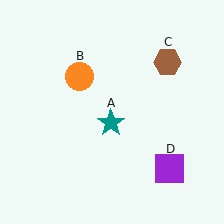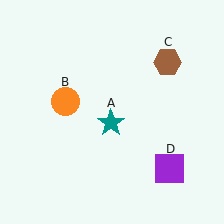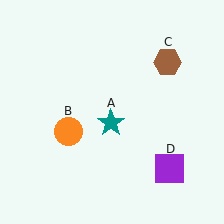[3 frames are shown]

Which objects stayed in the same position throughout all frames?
Teal star (object A) and brown hexagon (object C) and purple square (object D) remained stationary.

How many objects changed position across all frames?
1 object changed position: orange circle (object B).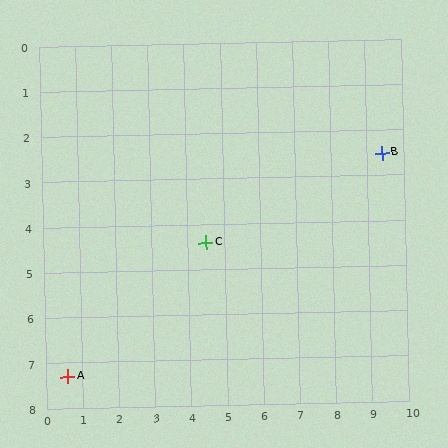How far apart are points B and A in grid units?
Points B and A are about 10.0 grid units apart.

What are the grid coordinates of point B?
Point B is at approximately (9.4, 2.5).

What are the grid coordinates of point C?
Point C is at approximately (4.5, 4.4).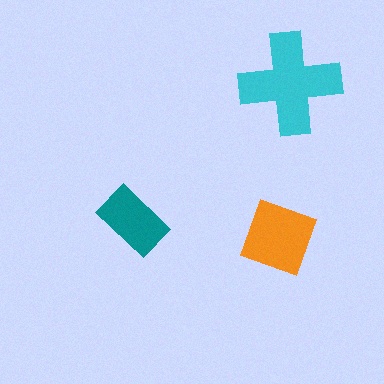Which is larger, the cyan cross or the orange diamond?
The cyan cross.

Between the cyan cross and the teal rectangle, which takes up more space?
The cyan cross.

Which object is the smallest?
The teal rectangle.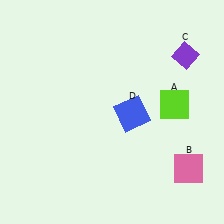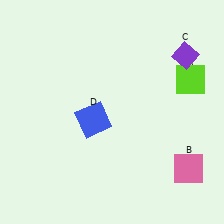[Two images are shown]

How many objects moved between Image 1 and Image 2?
2 objects moved between the two images.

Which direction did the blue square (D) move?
The blue square (D) moved left.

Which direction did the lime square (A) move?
The lime square (A) moved up.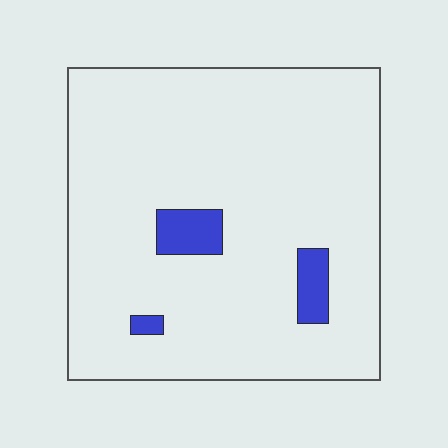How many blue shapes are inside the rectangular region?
3.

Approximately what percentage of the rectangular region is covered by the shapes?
Approximately 5%.